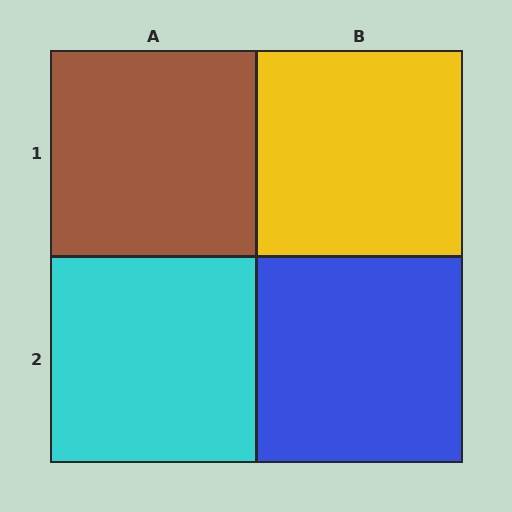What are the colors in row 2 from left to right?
Cyan, blue.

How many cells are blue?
1 cell is blue.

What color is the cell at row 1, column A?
Brown.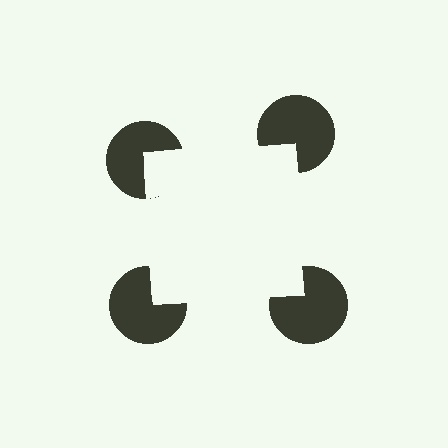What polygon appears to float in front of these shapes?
An illusory square — its edges are inferred from the aligned wedge cuts in the pac-man discs, not physically drawn.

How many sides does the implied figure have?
4 sides.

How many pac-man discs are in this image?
There are 4 — one at each vertex of the illusory square.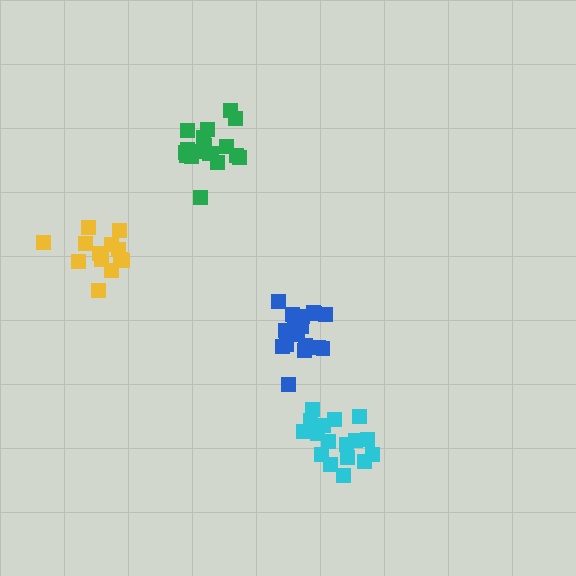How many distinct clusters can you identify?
There are 4 distinct clusters.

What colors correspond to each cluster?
The clusters are colored: blue, green, yellow, cyan.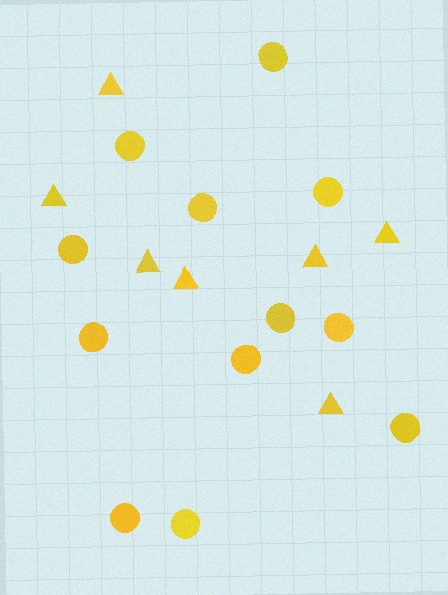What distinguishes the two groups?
There are 2 groups: one group of circles (12) and one group of triangles (7).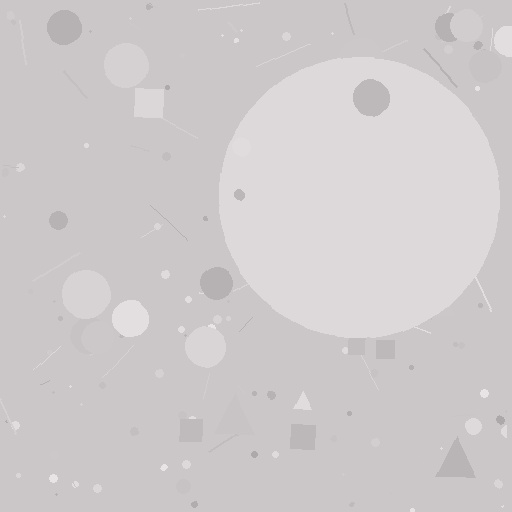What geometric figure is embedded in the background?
A circle is embedded in the background.